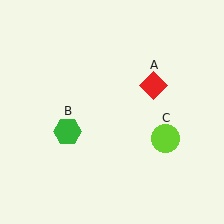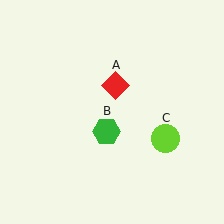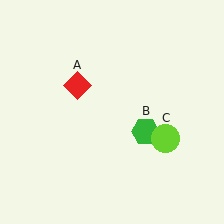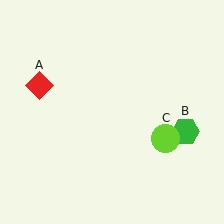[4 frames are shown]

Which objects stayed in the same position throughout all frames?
Lime circle (object C) remained stationary.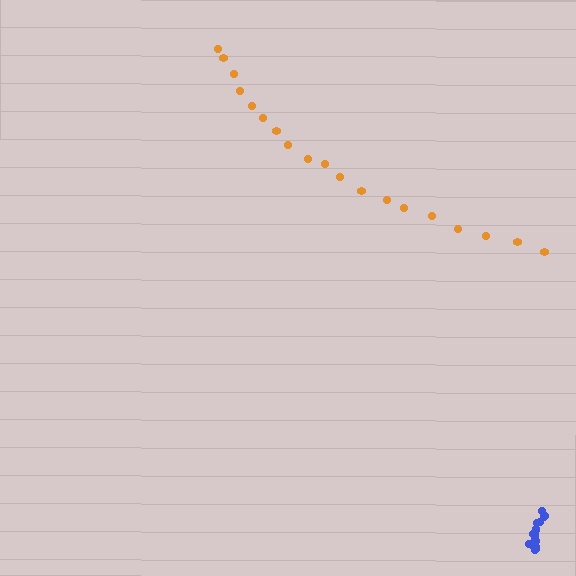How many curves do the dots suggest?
There are 2 distinct paths.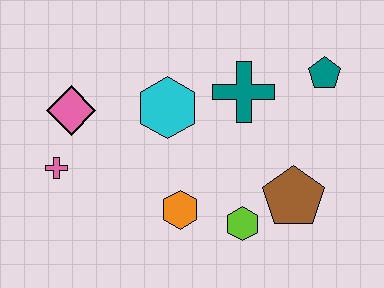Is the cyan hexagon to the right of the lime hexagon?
No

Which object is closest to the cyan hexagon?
The teal cross is closest to the cyan hexagon.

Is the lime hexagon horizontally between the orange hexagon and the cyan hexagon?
No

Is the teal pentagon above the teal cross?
Yes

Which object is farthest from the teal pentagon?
The pink cross is farthest from the teal pentagon.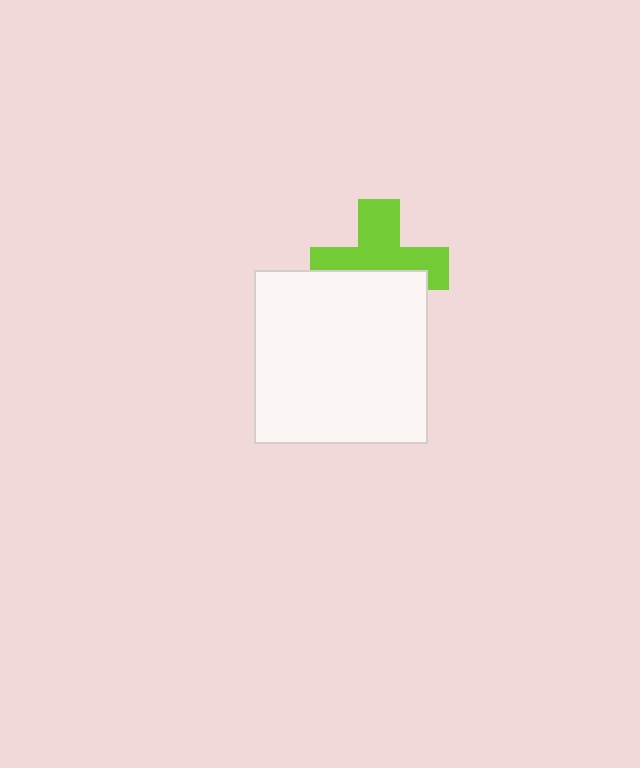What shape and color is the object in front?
The object in front is a white square.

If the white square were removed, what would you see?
You would see the complete lime cross.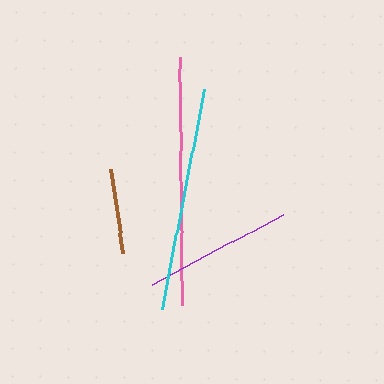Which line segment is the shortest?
The brown line is the shortest at approximately 85 pixels.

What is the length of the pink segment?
The pink segment is approximately 248 pixels long.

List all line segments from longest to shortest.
From longest to shortest: pink, cyan, purple, brown.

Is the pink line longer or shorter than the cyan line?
The pink line is longer than the cyan line.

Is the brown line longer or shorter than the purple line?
The purple line is longer than the brown line.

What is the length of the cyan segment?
The cyan segment is approximately 224 pixels long.